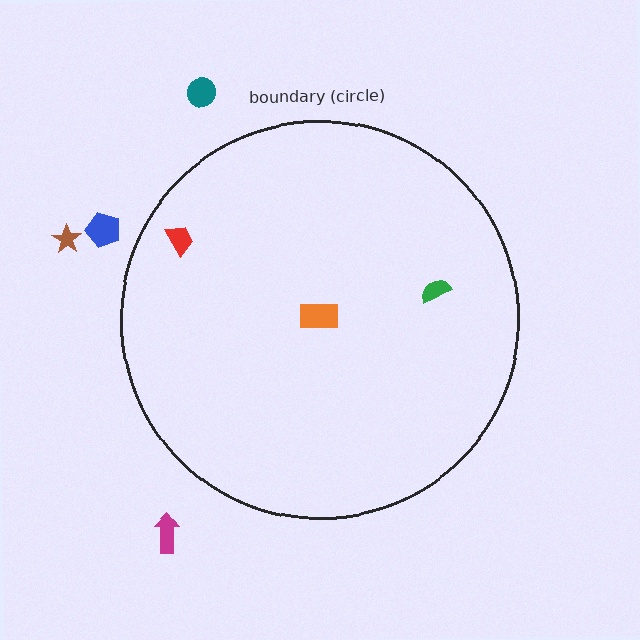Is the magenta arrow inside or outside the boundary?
Outside.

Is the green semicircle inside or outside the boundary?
Inside.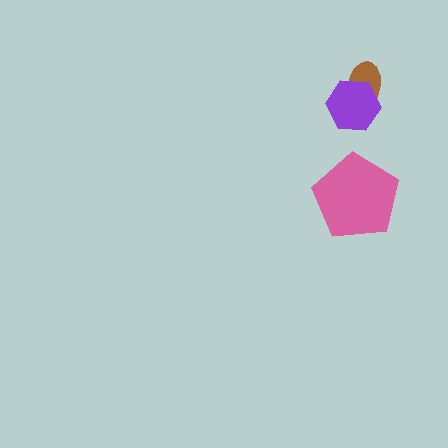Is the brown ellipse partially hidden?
Yes, it is partially covered by another shape.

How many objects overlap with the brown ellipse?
1 object overlaps with the brown ellipse.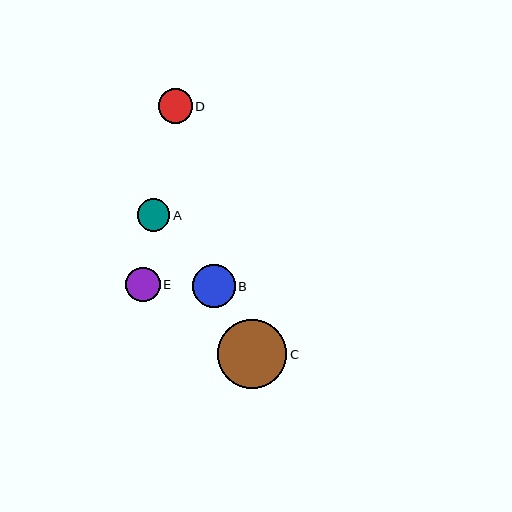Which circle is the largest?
Circle C is the largest with a size of approximately 69 pixels.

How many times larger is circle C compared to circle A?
Circle C is approximately 2.1 times the size of circle A.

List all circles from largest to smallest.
From largest to smallest: C, B, E, D, A.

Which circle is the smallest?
Circle A is the smallest with a size of approximately 33 pixels.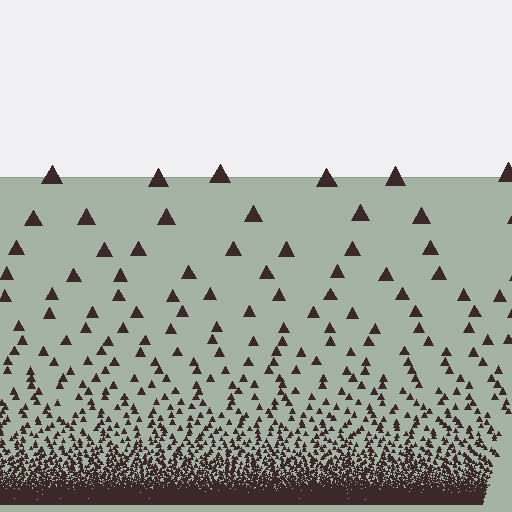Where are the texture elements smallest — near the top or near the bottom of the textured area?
Near the bottom.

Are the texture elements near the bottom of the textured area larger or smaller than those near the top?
Smaller. The gradient is inverted — elements near the bottom are smaller and denser.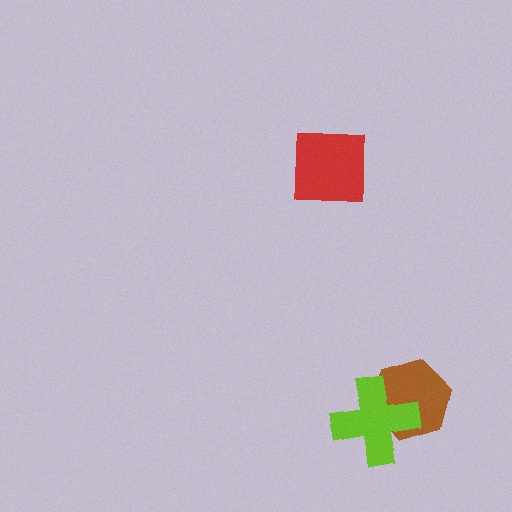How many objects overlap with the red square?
0 objects overlap with the red square.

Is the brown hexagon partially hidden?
Yes, it is partially covered by another shape.